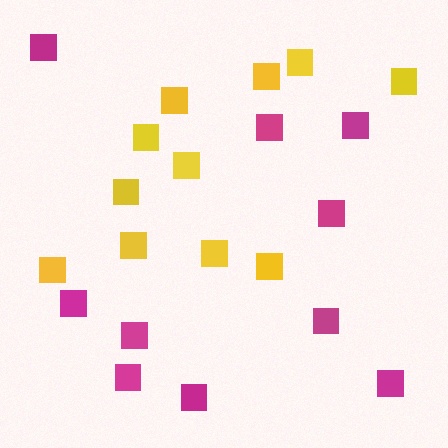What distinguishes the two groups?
There are 2 groups: one group of magenta squares (10) and one group of yellow squares (11).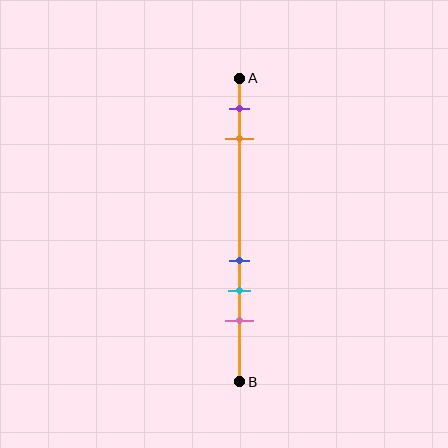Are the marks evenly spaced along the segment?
No, the marks are not evenly spaced.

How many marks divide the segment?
There are 5 marks dividing the segment.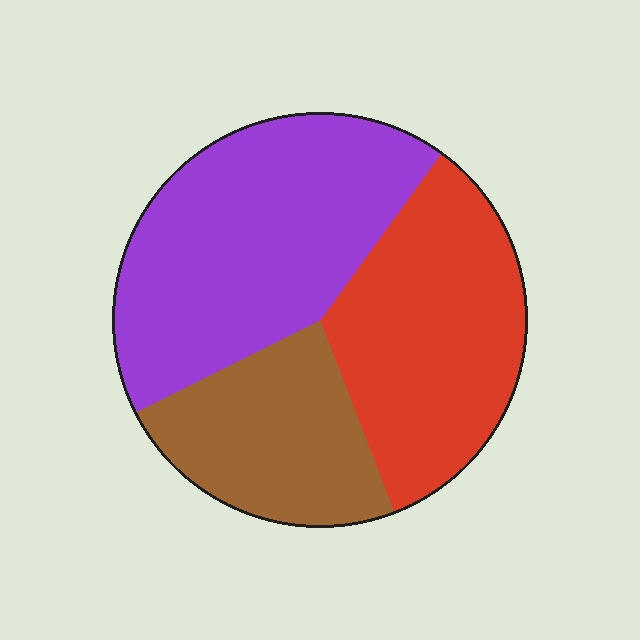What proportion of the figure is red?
Red takes up between a quarter and a half of the figure.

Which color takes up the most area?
Purple, at roughly 45%.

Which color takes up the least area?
Brown, at roughly 25%.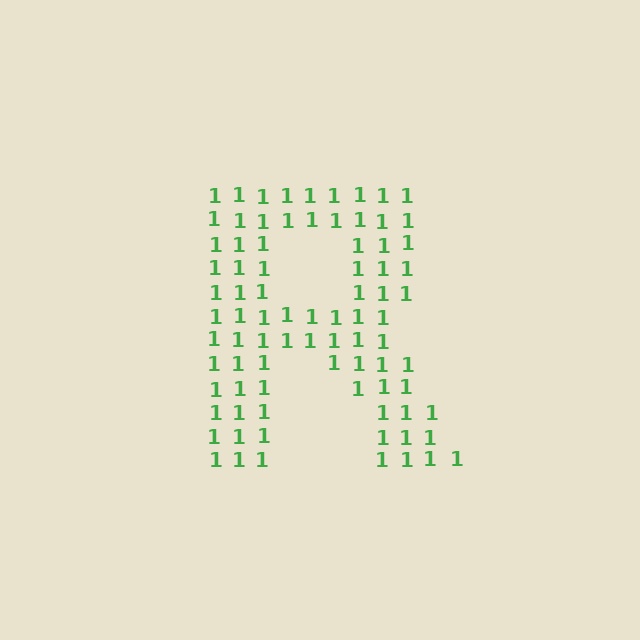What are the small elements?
The small elements are digit 1's.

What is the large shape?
The large shape is the letter R.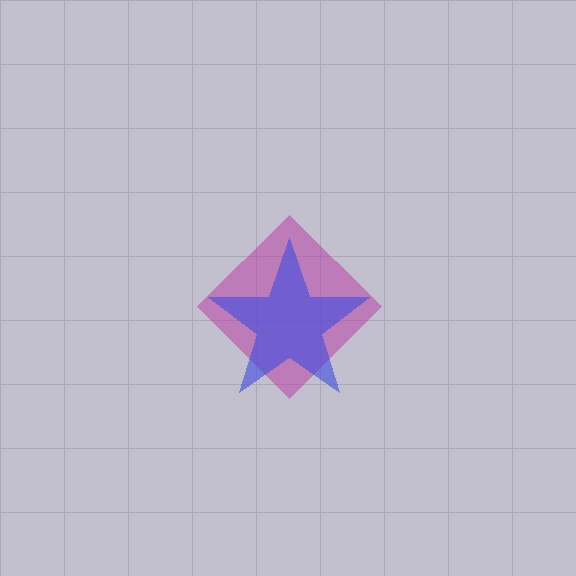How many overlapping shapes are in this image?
There are 2 overlapping shapes in the image.